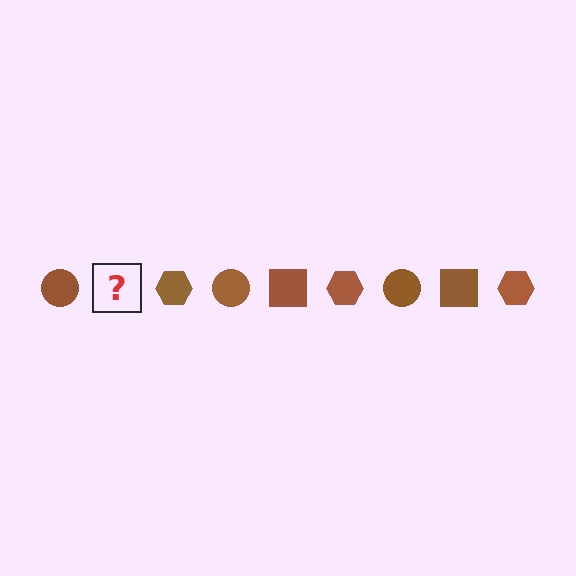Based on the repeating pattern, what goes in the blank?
The blank should be a brown square.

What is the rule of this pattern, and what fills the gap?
The rule is that the pattern cycles through circle, square, hexagon shapes in brown. The gap should be filled with a brown square.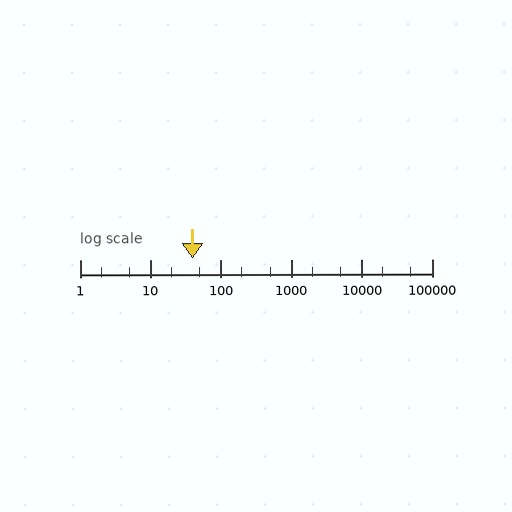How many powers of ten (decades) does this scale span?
The scale spans 5 decades, from 1 to 100000.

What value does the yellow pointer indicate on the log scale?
The pointer indicates approximately 39.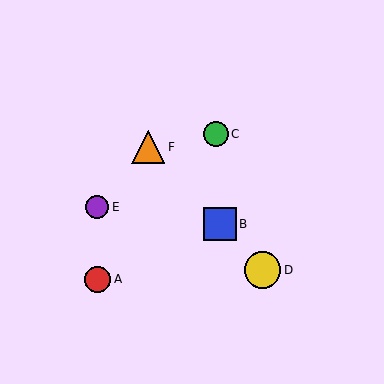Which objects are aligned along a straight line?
Objects B, D, F are aligned along a straight line.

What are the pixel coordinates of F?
Object F is at (148, 147).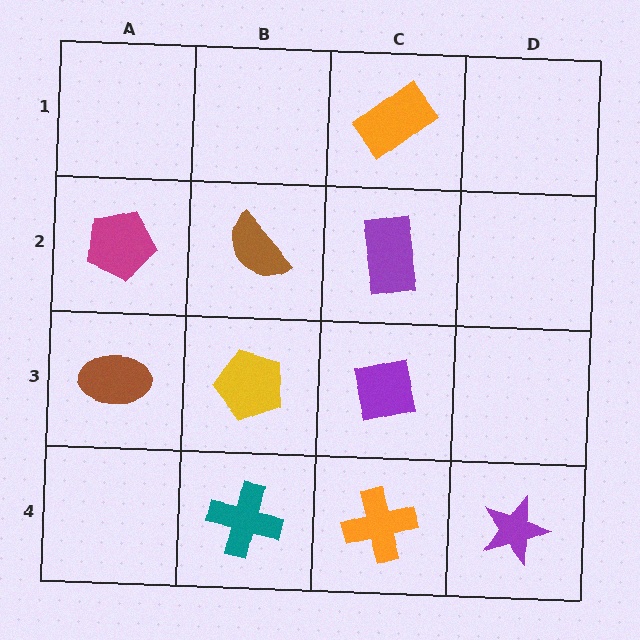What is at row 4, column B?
A teal cross.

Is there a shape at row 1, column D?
No, that cell is empty.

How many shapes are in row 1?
1 shape.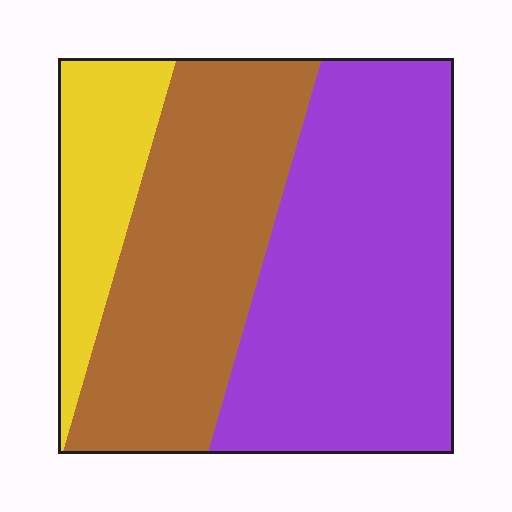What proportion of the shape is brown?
Brown covers about 35% of the shape.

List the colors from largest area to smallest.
From largest to smallest: purple, brown, yellow.